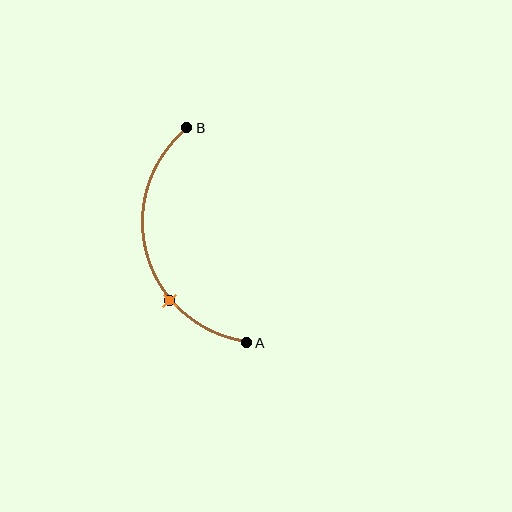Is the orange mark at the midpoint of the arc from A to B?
No. The orange mark lies on the arc but is closer to endpoint A. The arc midpoint would be at the point on the curve equidistant along the arc from both A and B.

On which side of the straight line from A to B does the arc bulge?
The arc bulges to the left of the straight line connecting A and B.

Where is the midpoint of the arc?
The arc midpoint is the point on the curve farthest from the straight line joining A and B. It sits to the left of that line.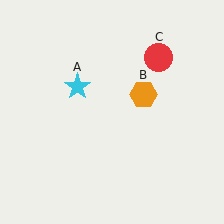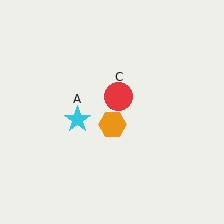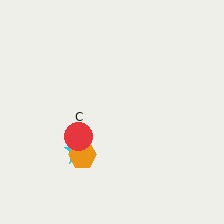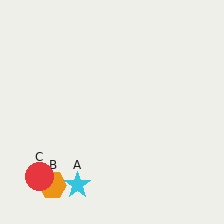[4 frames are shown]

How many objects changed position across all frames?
3 objects changed position: cyan star (object A), orange hexagon (object B), red circle (object C).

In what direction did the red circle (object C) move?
The red circle (object C) moved down and to the left.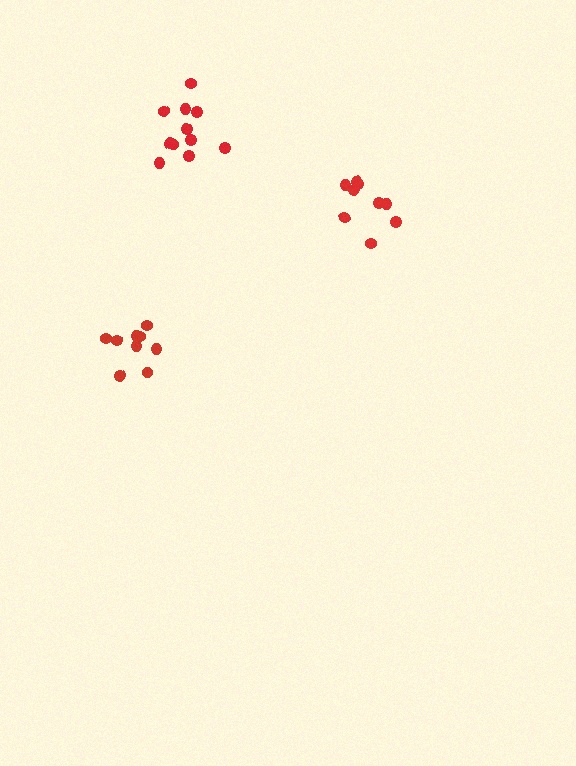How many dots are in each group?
Group 1: 9 dots, Group 2: 9 dots, Group 3: 11 dots (29 total).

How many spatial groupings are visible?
There are 3 spatial groupings.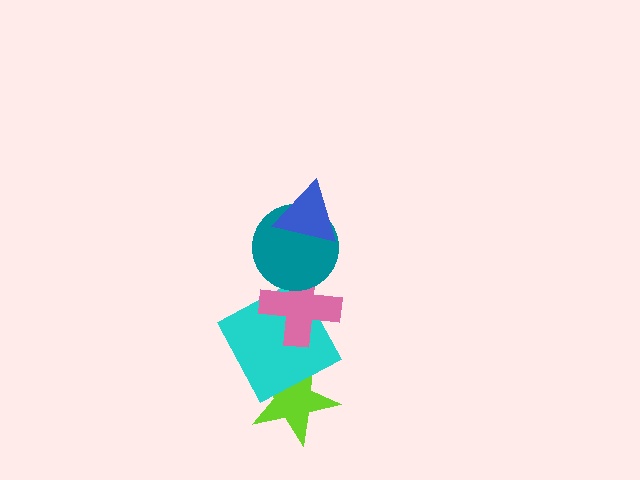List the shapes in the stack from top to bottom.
From top to bottom: the blue triangle, the teal circle, the pink cross, the cyan square, the lime star.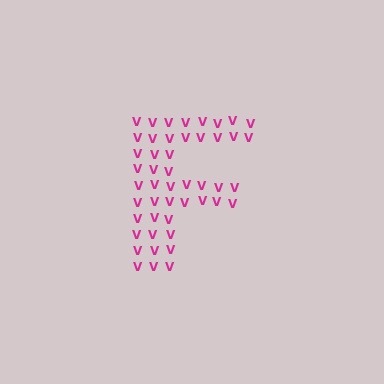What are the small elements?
The small elements are letter V's.